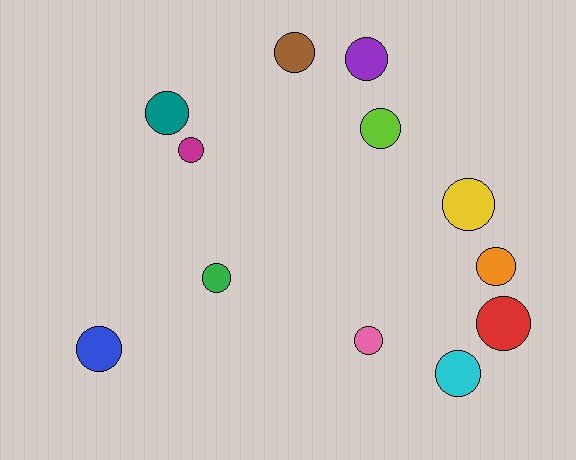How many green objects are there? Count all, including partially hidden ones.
There is 1 green object.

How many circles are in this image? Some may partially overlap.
There are 12 circles.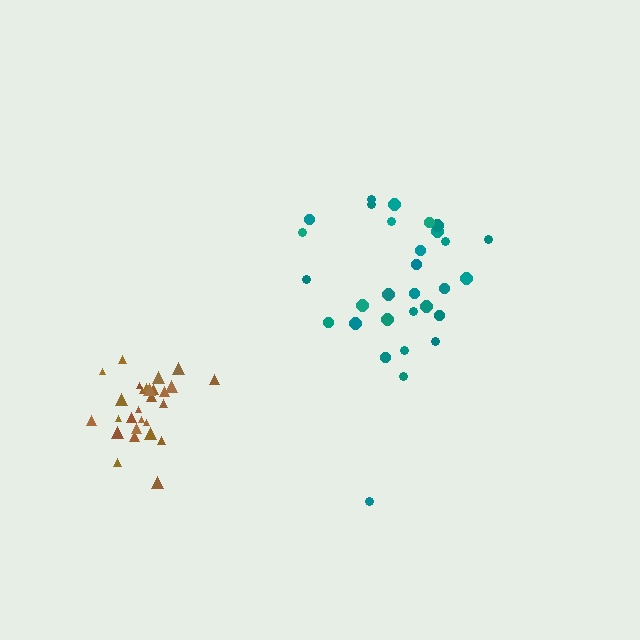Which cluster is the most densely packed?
Brown.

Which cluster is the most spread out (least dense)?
Teal.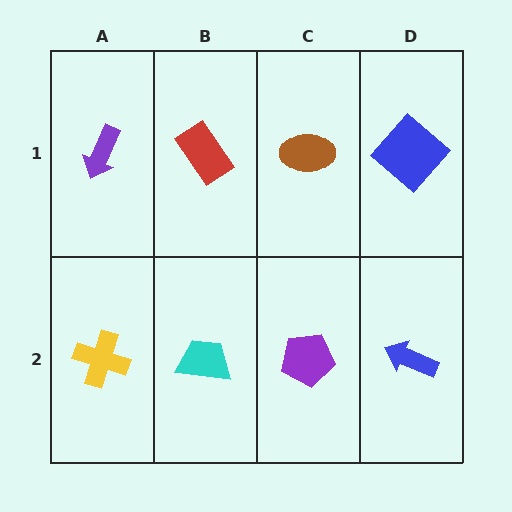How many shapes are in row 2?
4 shapes.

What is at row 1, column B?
A red rectangle.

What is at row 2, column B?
A cyan trapezoid.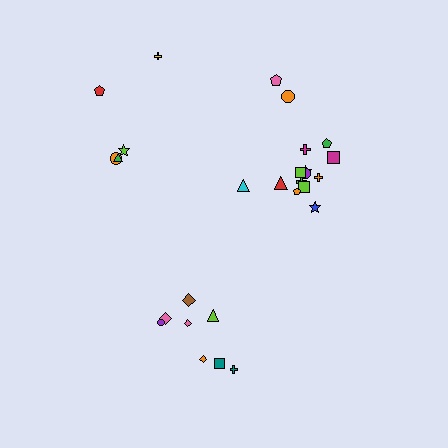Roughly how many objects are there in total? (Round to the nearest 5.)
Roughly 30 objects in total.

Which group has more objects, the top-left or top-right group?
The top-right group.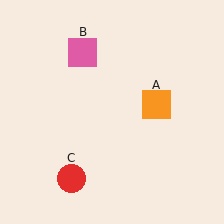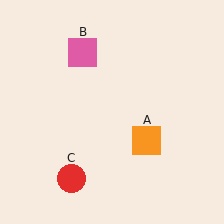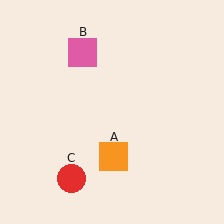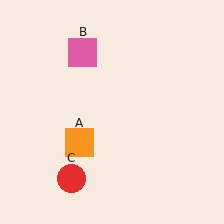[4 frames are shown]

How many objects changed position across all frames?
1 object changed position: orange square (object A).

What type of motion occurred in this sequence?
The orange square (object A) rotated clockwise around the center of the scene.